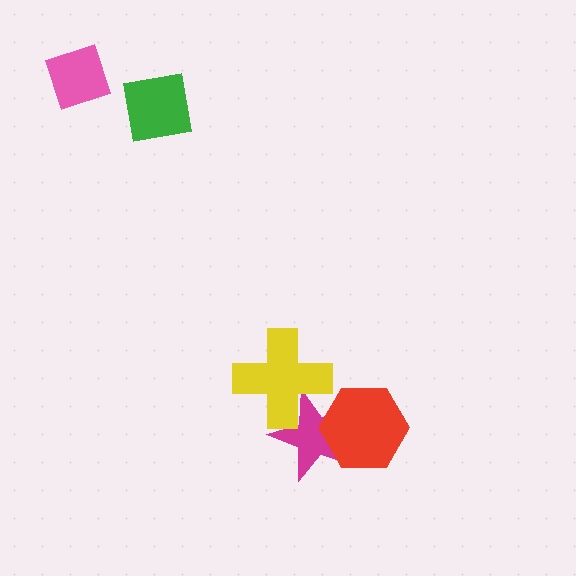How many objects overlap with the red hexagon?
1 object overlaps with the red hexagon.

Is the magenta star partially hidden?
Yes, it is partially covered by another shape.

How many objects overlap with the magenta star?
2 objects overlap with the magenta star.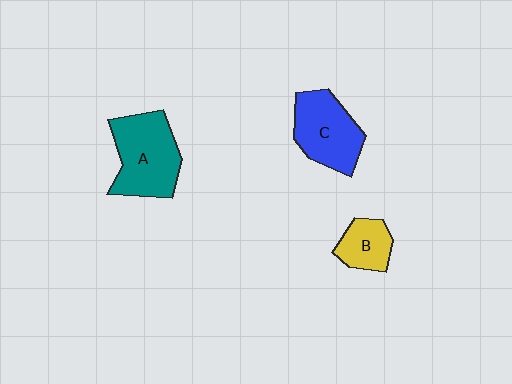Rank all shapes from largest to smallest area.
From largest to smallest: A (teal), C (blue), B (yellow).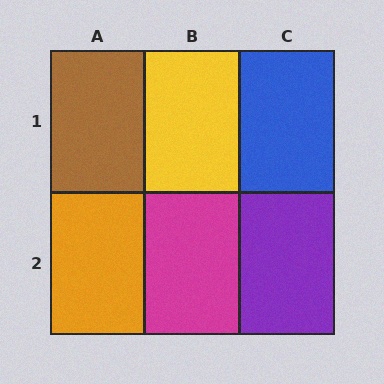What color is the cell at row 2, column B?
Magenta.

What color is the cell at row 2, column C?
Purple.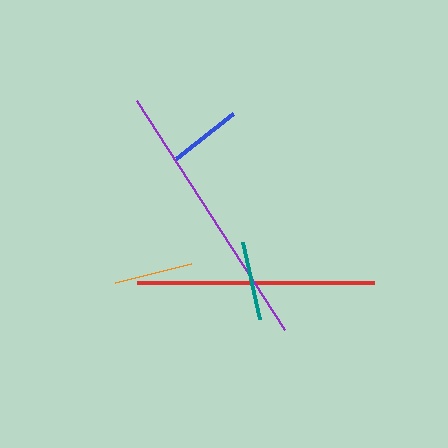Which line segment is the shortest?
The blue line is the shortest at approximately 73 pixels.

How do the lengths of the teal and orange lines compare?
The teal and orange lines are approximately the same length.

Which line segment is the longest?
The purple line is the longest at approximately 273 pixels.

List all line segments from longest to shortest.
From longest to shortest: purple, red, teal, orange, blue.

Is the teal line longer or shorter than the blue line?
The teal line is longer than the blue line.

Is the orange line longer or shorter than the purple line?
The purple line is longer than the orange line.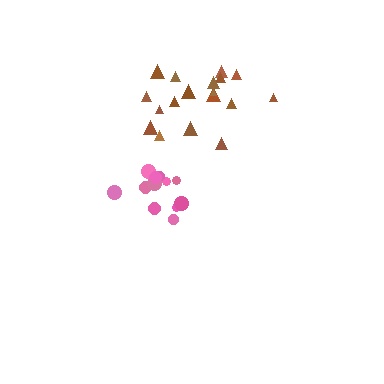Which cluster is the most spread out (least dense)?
Brown.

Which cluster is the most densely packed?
Pink.